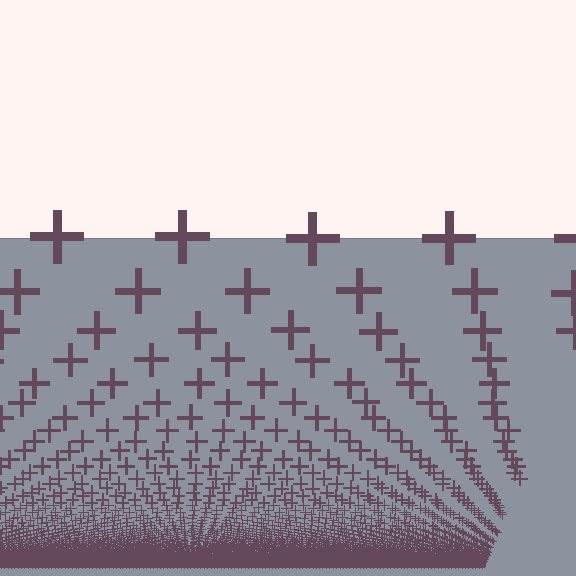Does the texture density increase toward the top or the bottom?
Density increases toward the bottom.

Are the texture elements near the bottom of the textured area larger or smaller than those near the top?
Smaller. The gradient is inverted — elements near the bottom are smaller and denser.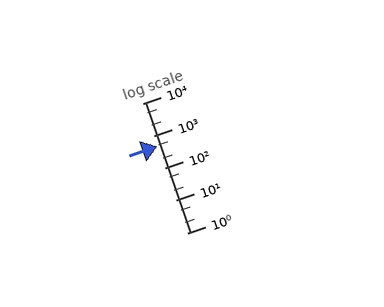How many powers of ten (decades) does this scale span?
The scale spans 4 decades, from 1 to 10000.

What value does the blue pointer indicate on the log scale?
The pointer indicates approximately 470.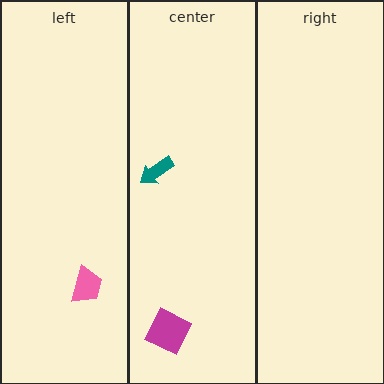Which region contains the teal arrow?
The center region.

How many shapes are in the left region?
1.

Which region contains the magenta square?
The center region.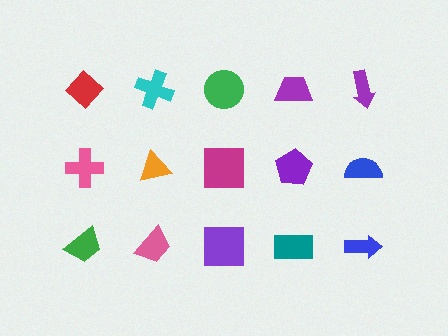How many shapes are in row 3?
5 shapes.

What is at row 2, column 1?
A pink cross.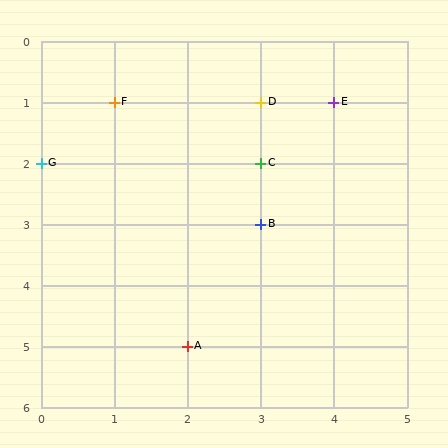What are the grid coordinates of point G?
Point G is at grid coordinates (0, 2).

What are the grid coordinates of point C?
Point C is at grid coordinates (3, 2).